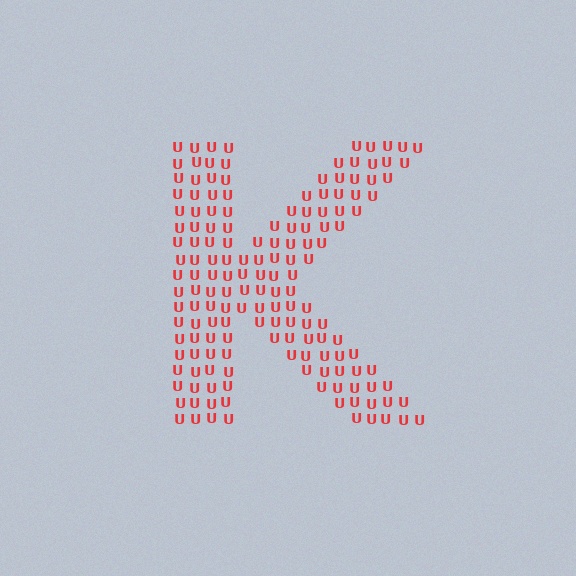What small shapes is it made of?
It is made of small letter U's.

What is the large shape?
The large shape is the letter K.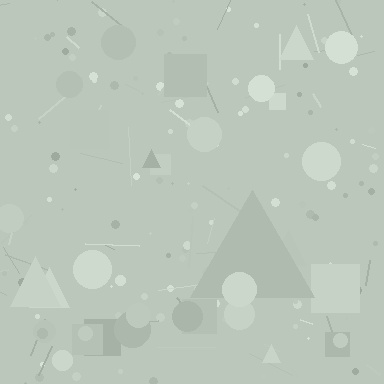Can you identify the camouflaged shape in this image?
The camouflaged shape is a triangle.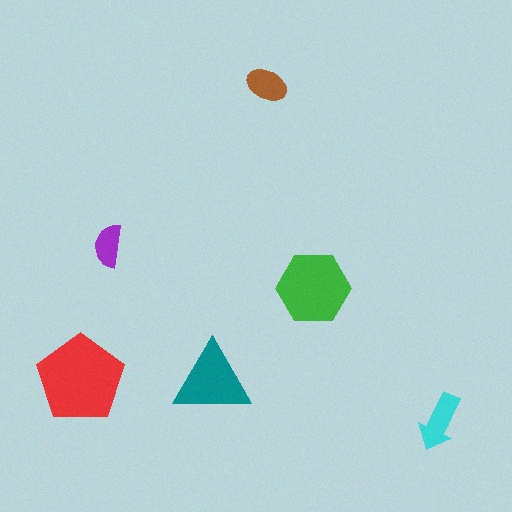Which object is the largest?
The red pentagon.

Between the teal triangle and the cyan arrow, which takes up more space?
The teal triangle.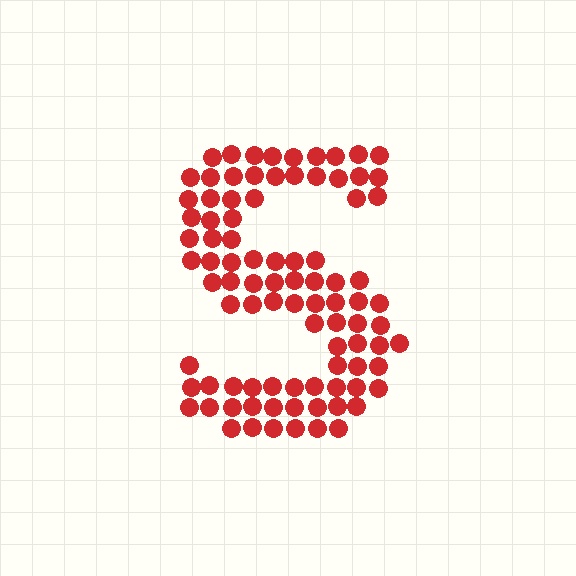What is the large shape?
The large shape is the letter S.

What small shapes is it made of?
It is made of small circles.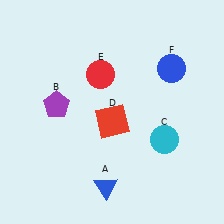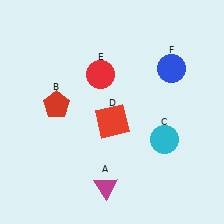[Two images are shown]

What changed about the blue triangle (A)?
In Image 1, A is blue. In Image 2, it changed to magenta.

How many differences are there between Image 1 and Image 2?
There are 2 differences between the two images.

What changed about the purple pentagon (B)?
In Image 1, B is purple. In Image 2, it changed to red.